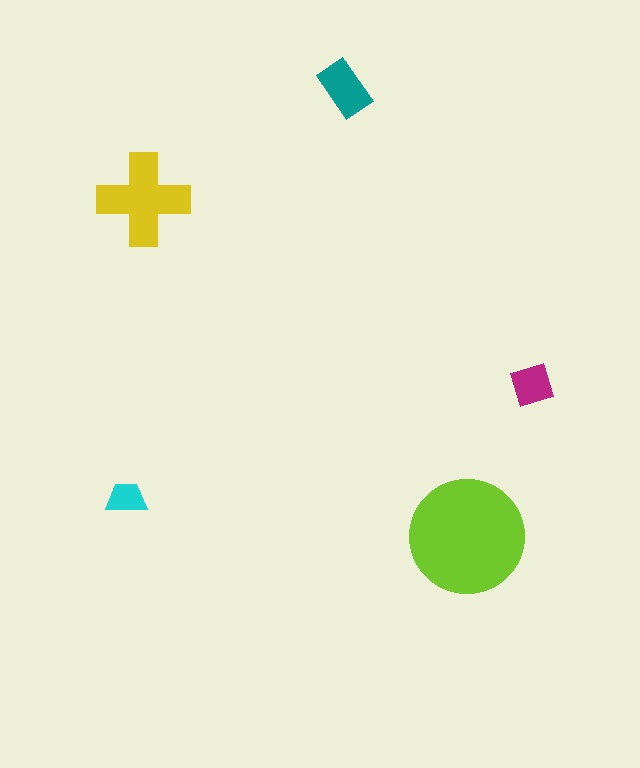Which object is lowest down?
The lime circle is bottommost.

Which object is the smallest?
The cyan trapezoid.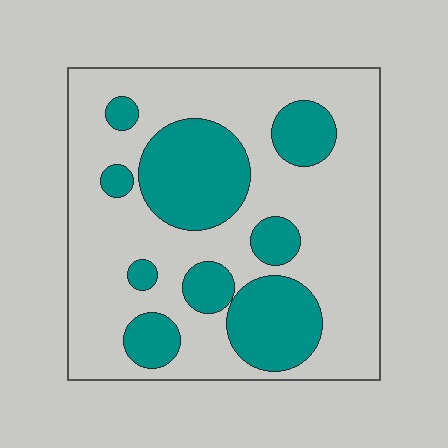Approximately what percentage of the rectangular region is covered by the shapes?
Approximately 30%.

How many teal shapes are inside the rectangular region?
9.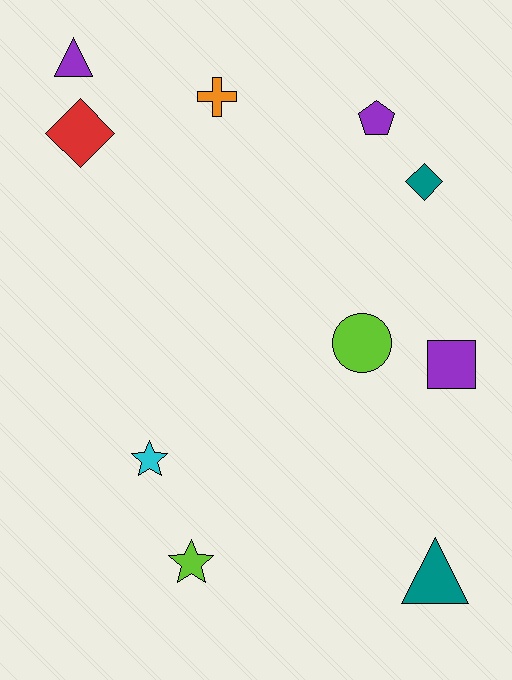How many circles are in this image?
There is 1 circle.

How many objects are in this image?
There are 10 objects.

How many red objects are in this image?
There is 1 red object.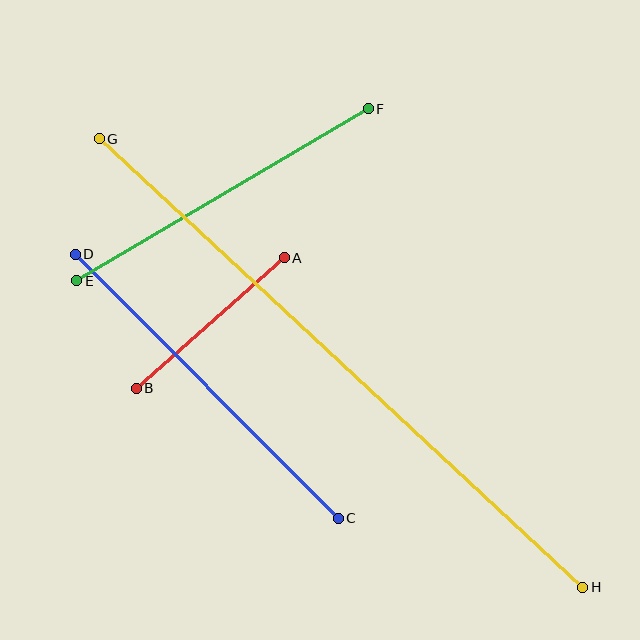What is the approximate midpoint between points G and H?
The midpoint is at approximately (341, 363) pixels.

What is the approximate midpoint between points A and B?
The midpoint is at approximately (210, 323) pixels.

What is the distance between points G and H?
The distance is approximately 660 pixels.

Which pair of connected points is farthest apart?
Points G and H are farthest apart.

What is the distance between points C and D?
The distance is approximately 373 pixels.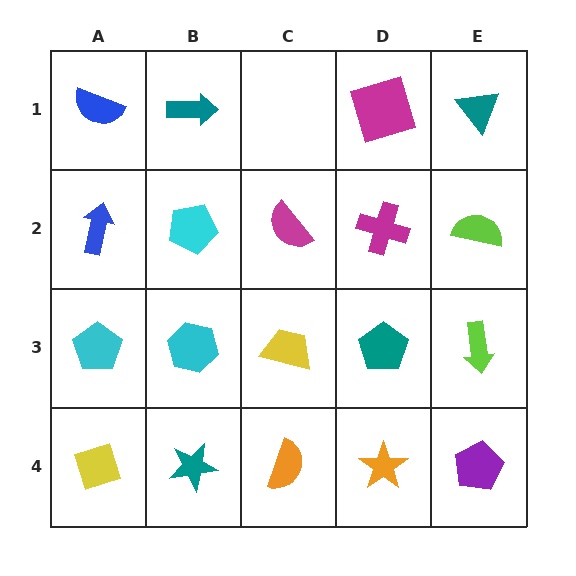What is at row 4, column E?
A purple pentagon.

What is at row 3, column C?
A yellow trapezoid.